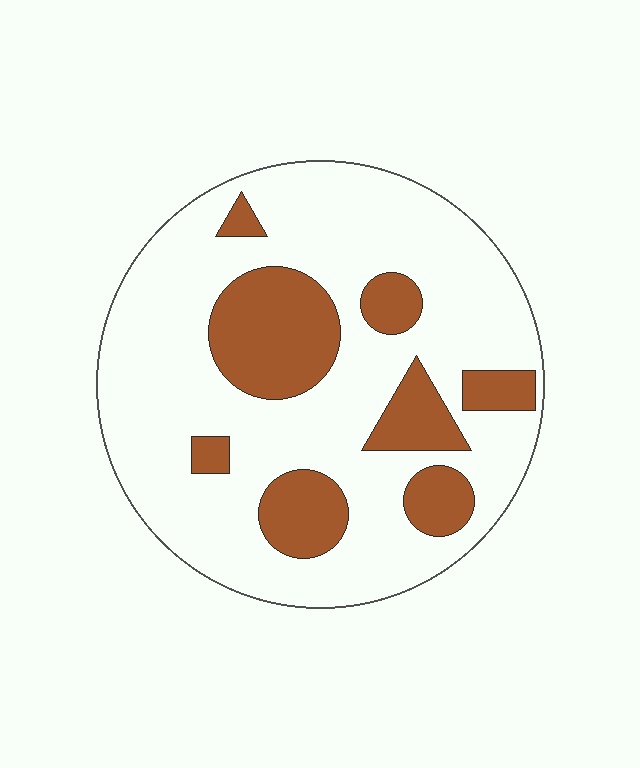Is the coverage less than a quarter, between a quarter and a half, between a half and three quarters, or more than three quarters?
Less than a quarter.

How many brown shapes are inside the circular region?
8.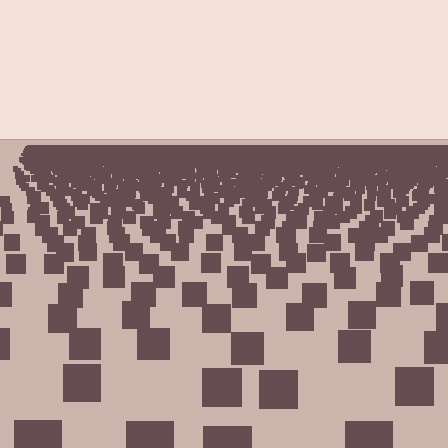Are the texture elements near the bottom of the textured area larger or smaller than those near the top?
Larger. Near the bottom, elements are closer to the viewer and appear at a bigger on-screen size.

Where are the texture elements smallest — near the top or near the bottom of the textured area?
Near the top.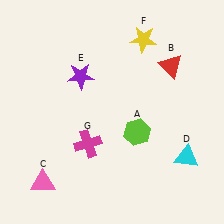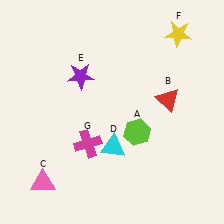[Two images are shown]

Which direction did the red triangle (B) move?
The red triangle (B) moved down.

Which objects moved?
The objects that moved are: the red triangle (B), the cyan triangle (D), the yellow star (F).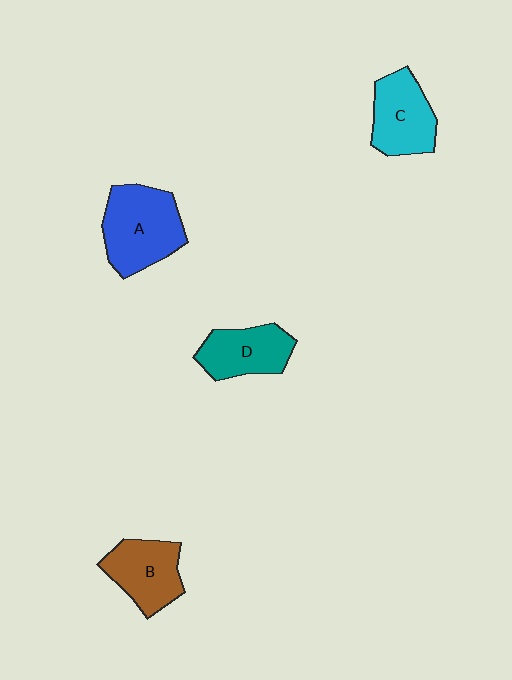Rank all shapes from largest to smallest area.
From largest to smallest: A (blue), C (cyan), B (brown), D (teal).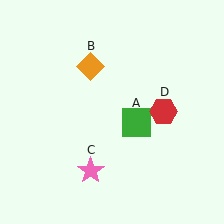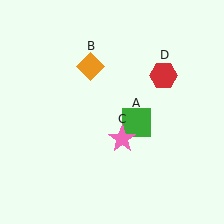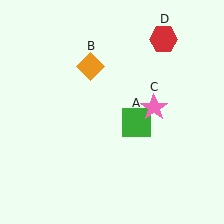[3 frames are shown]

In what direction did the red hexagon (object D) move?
The red hexagon (object D) moved up.